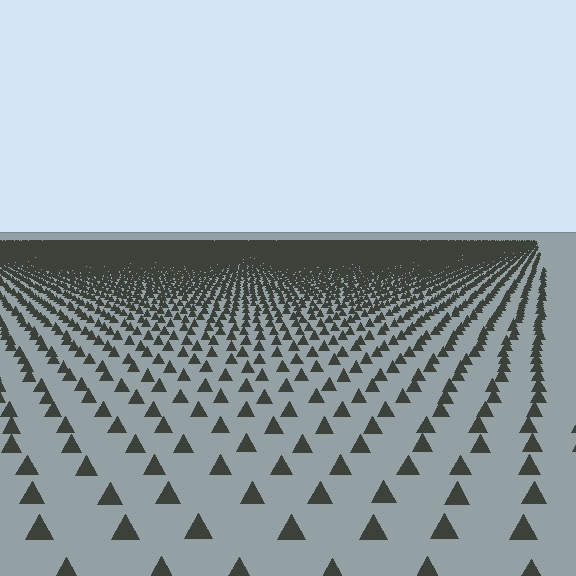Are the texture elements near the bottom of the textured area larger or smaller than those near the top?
Larger. Near the bottom, elements are closer to the viewer and appear at a bigger on-screen size.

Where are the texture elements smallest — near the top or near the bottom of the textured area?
Near the top.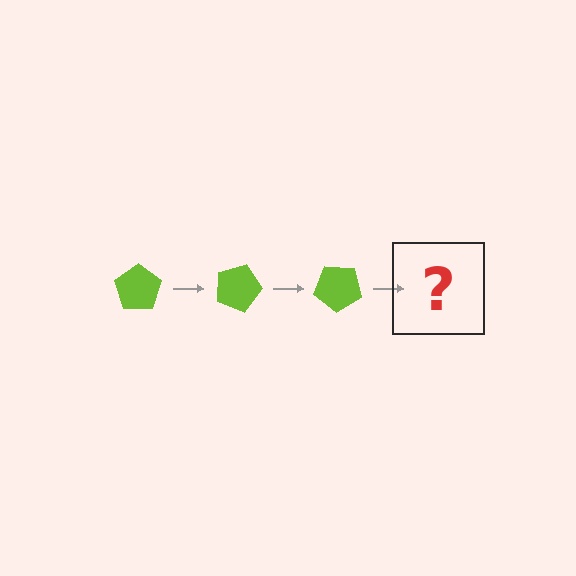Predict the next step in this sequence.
The next step is a lime pentagon rotated 60 degrees.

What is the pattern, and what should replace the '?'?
The pattern is that the pentagon rotates 20 degrees each step. The '?' should be a lime pentagon rotated 60 degrees.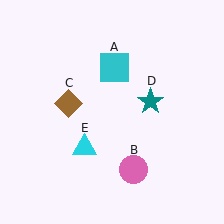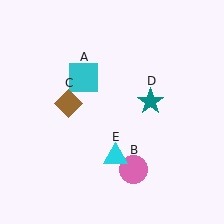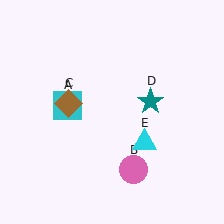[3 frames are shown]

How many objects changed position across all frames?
2 objects changed position: cyan square (object A), cyan triangle (object E).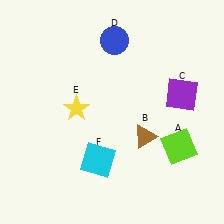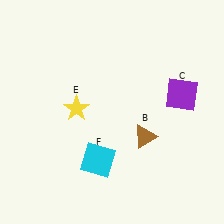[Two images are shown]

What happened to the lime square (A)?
The lime square (A) was removed in Image 2. It was in the bottom-right area of Image 1.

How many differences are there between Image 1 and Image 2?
There are 2 differences between the two images.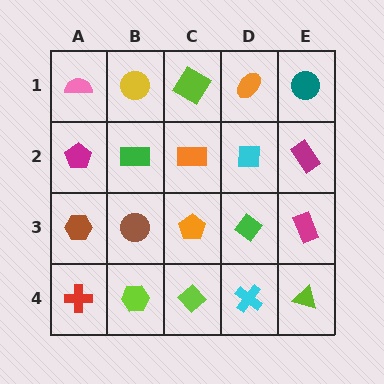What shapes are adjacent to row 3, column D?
A cyan square (row 2, column D), a cyan cross (row 4, column D), an orange pentagon (row 3, column C), a magenta rectangle (row 3, column E).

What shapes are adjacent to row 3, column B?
A green rectangle (row 2, column B), a lime hexagon (row 4, column B), a brown hexagon (row 3, column A), an orange pentagon (row 3, column C).